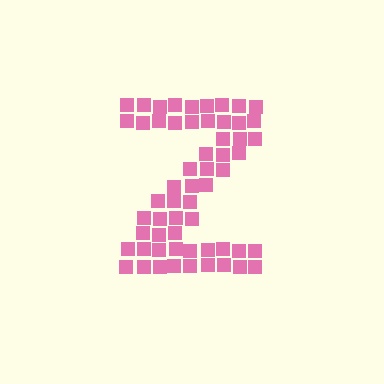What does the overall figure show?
The overall figure shows the letter Z.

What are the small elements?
The small elements are squares.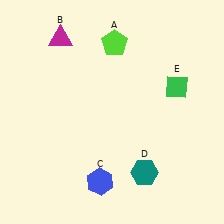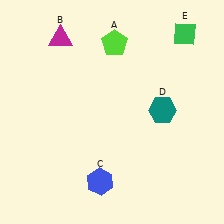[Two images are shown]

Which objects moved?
The objects that moved are: the teal hexagon (D), the green diamond (E).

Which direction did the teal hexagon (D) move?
The teal hexagon (D) moved up.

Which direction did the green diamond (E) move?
The green diamond (E) moved up.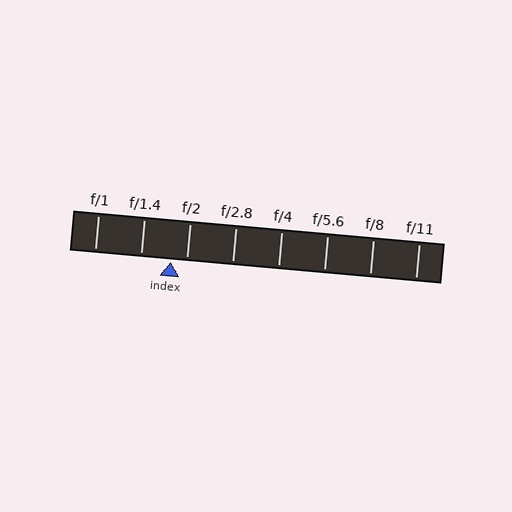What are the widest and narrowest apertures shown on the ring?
The widest aperture shown is f/1 and the narrowest is f/11.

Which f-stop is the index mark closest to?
The index mark is closest to f/2.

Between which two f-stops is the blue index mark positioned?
The index mark is between f/1.4 and f/2.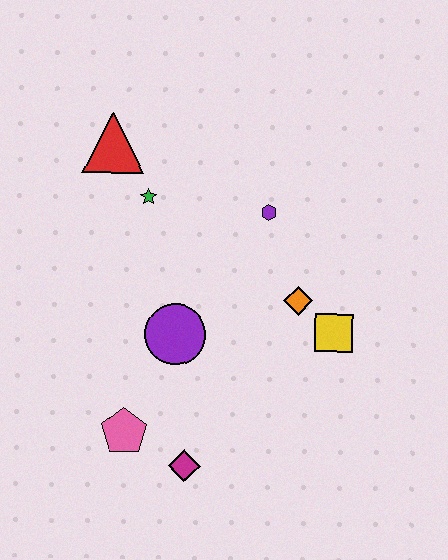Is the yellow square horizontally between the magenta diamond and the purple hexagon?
No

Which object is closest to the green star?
The red triangle is closest to the green star.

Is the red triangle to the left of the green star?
Yes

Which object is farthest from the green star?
The magenta diamond is farthest from the green star.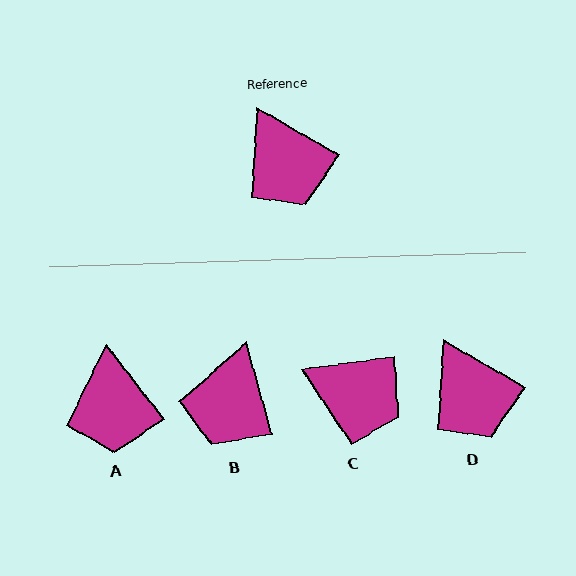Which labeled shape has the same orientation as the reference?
D.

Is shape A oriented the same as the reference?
No, it is off by about 22 degrees.